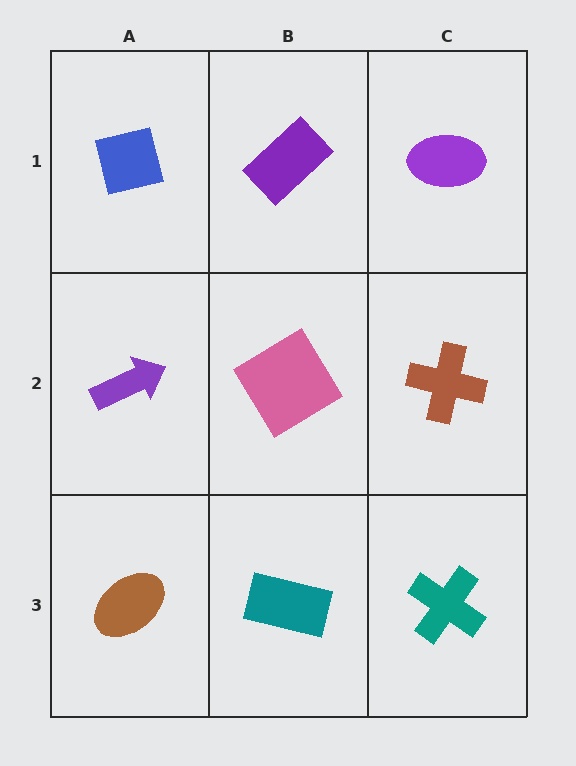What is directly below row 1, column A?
A purple arrow.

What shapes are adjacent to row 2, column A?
A blue square (row 1, column A), a brown ellipse (row 3, column A), a pink diamond (row 2, column B).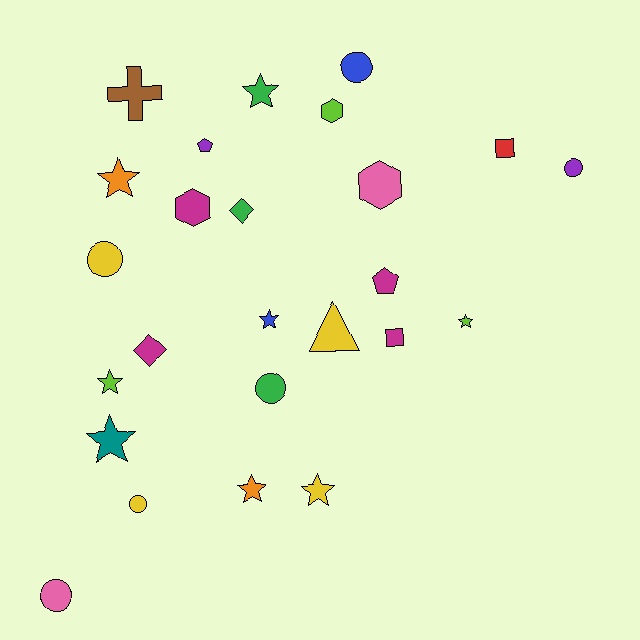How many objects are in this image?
There are 25 objects.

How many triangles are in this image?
There is 1 triangle.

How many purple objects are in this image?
There are 2 purple objects.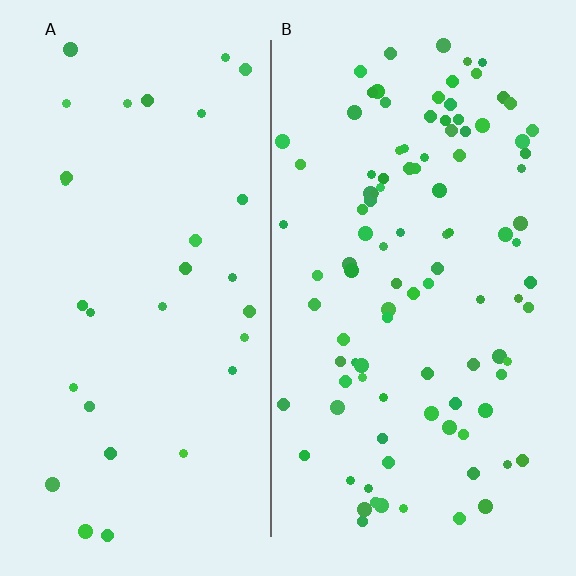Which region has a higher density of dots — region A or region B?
B (the right).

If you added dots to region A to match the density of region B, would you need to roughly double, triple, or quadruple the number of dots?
Approximately triple.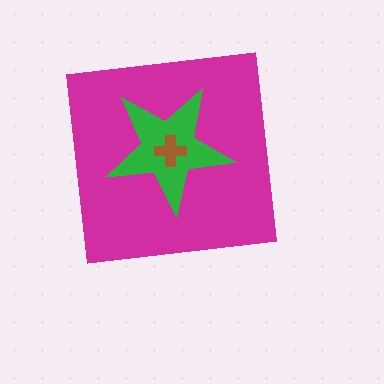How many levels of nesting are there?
3.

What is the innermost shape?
The brown cross.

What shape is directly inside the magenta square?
The green star.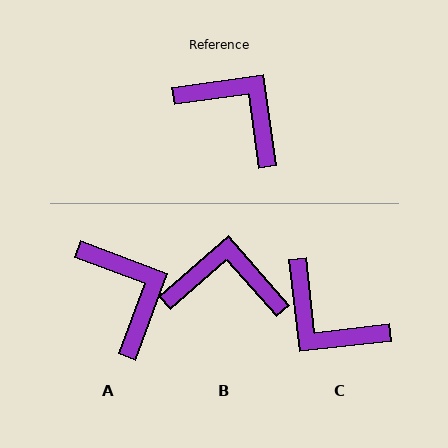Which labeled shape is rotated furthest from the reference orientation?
C, about 179 degrees away.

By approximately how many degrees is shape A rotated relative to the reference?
Approximately 29 degrees clockwise.